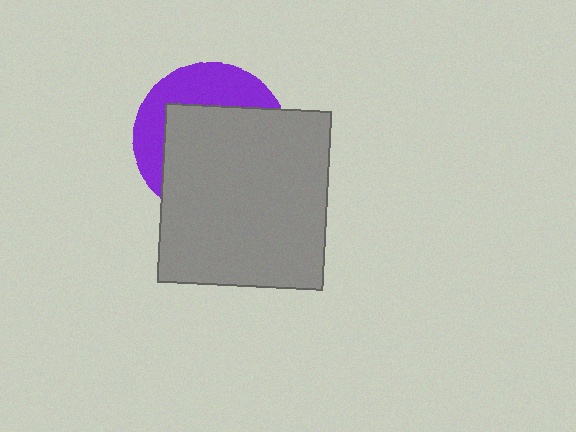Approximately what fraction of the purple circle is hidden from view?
Roughly 65% of the purple circle is hidden behind the gray rectangle.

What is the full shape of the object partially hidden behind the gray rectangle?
The partially hidden object is a purple circle.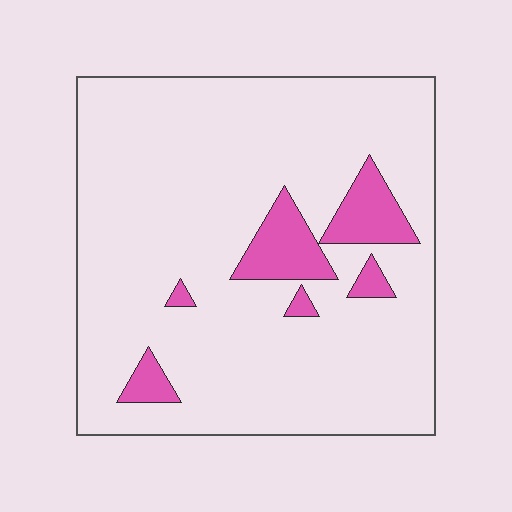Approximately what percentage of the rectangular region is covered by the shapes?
Approximately 10%.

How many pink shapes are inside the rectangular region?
6.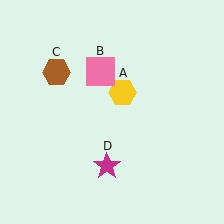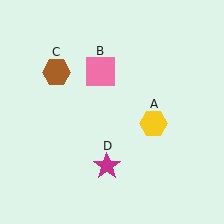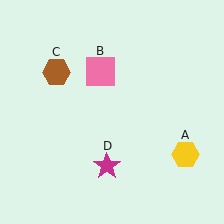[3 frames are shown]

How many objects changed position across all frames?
1 object changed position: yellow hexagon (object A).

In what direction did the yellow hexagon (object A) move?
The yellow hexagon (object A) moved down and to the right.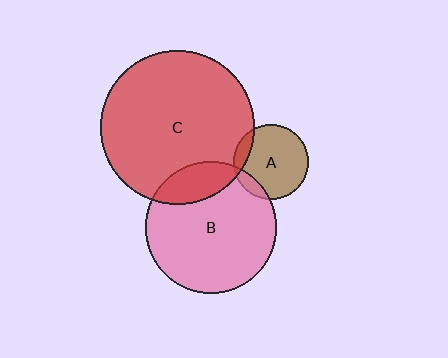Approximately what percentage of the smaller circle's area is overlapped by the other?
Approximately 10%.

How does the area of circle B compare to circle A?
Approximately 3.1 times.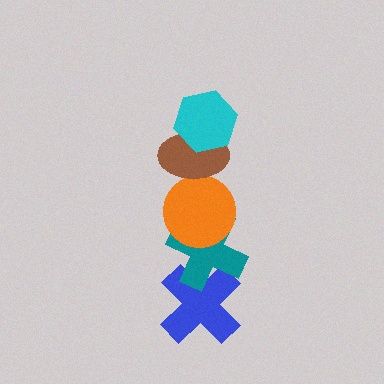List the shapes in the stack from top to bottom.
From top to bottom: the cyan hexagon, the brown ellipse, the orange circle, the teal cross, the blue cross.